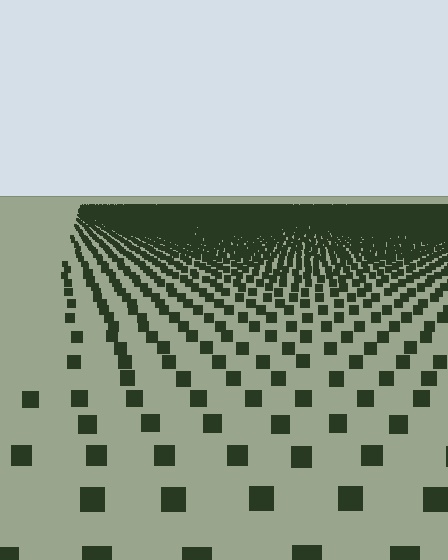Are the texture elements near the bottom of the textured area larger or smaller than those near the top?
Larger. Near the bottom, elements are closer to the viewer and appear at a bigger on-screen size.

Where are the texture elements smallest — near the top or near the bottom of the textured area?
Near the top.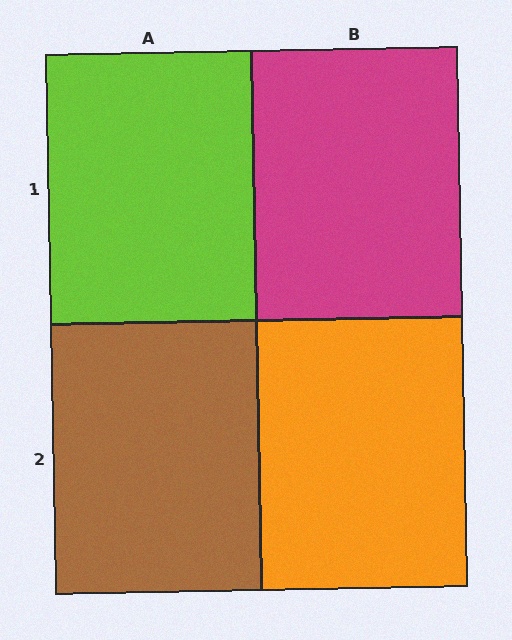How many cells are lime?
1 cell is lime.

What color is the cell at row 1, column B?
Magenta.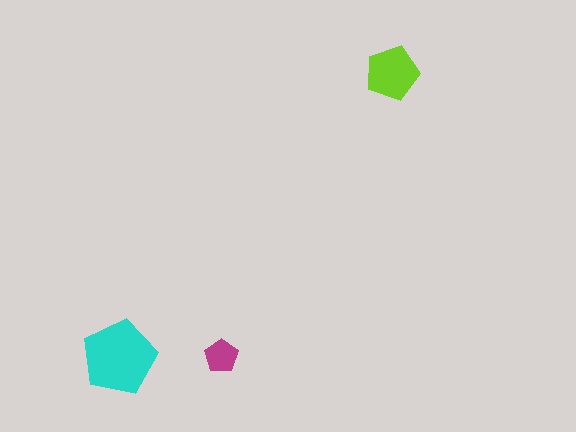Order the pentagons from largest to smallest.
the cyan one, the lime one, the magenta one.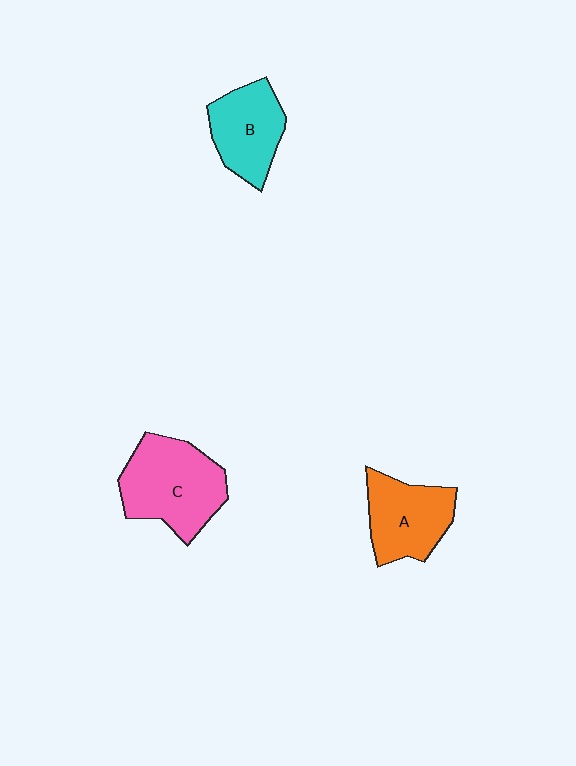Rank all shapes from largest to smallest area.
From largest to smallest: C (pink), A (orange), B (cyan).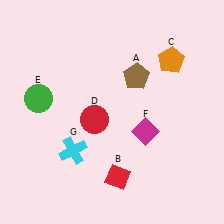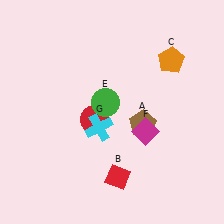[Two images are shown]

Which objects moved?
The objects that moved are: the brown pentagon (A), the green circle (E), the cyan cross (G).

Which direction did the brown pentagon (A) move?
The brown pentagon (A) moved down.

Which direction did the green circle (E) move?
The green circle (E) moved right.